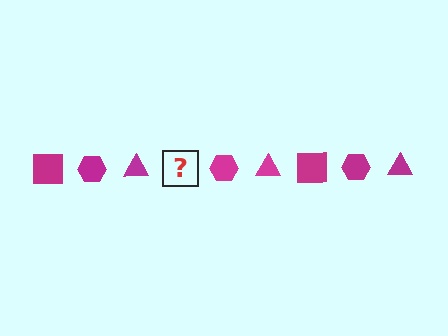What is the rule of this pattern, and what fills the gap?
The rule is that the pattern cycles through square, hexagon, triangle shapes in magenta. The gap should be filled with a magenta square.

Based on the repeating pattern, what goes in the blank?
The blank should be a magenta square.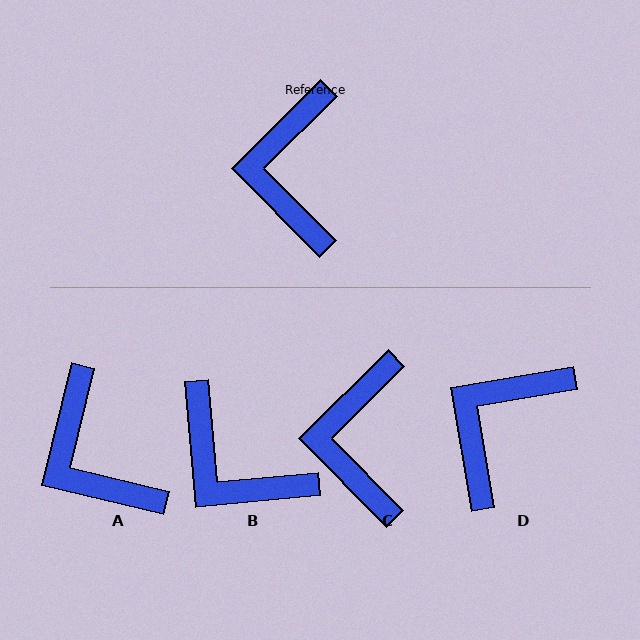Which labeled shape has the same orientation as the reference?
C.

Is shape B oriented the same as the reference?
No, it is off by about 50 degrees.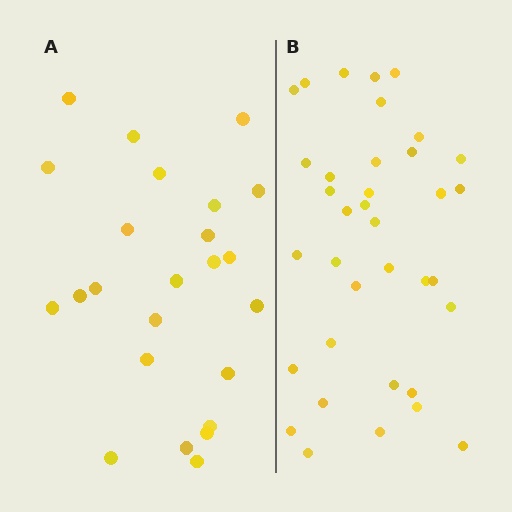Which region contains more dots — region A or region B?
Region B (the right region) has more dots.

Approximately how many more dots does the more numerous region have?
Region B has roughly 12 or so more dots than region A.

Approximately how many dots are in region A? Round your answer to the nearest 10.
About 20 dots. (The exact count is 24, which rounds to 20.)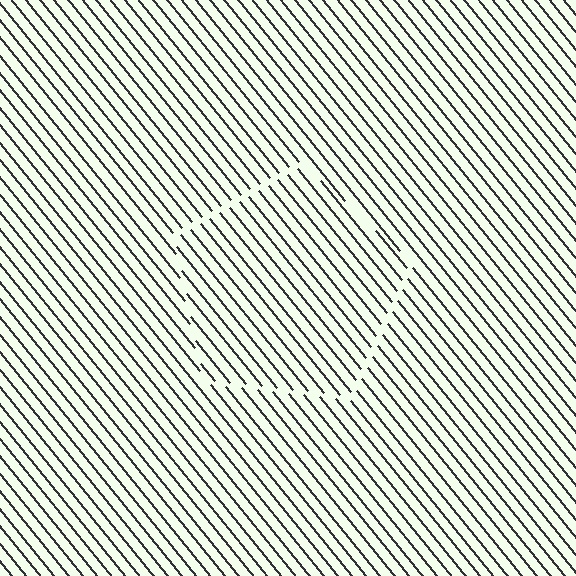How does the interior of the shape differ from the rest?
The interior of the shape contains the same grating, shifted by half a period — the contour is defined by the phase discontinuity where line-ends from the inner and outer gratings abut.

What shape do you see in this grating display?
An illusory pentagon. The interior of the shape contains the same grating, shifted by half a period — the contour is defined by the phase discontinuity where line-ends from the inner and outer gratings abut.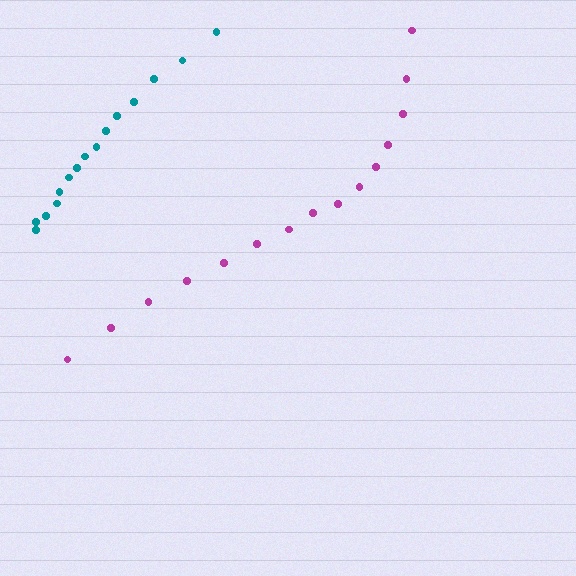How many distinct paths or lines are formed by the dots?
There are 2 distinct paths.